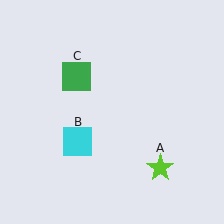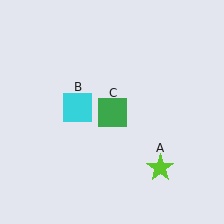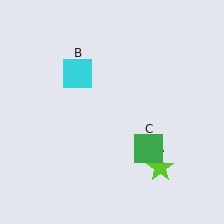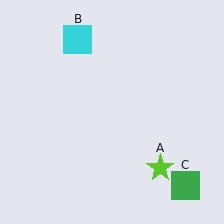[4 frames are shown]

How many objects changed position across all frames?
2 objects changed position: cyan square (object B), green square (object C).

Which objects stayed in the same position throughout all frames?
Lime star (object A) remained stationary.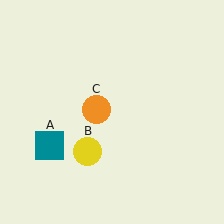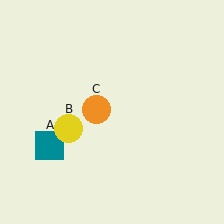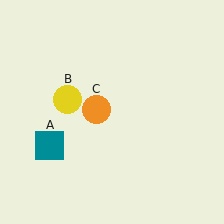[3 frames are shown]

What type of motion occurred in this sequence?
The yellow circle (object B) rotated clockwise around the center of the scene.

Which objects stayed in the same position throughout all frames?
Teal square (object A) and orange circle (object C) remained stationary.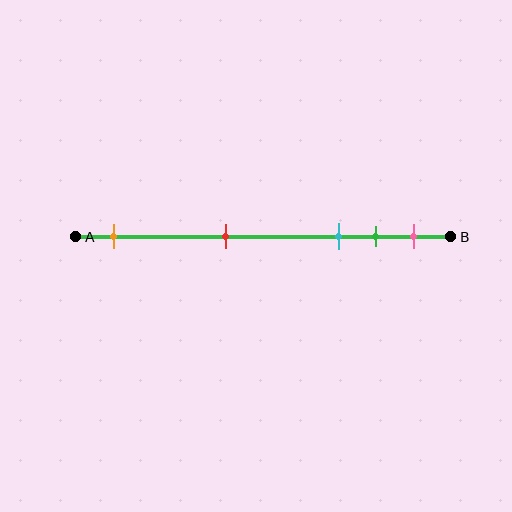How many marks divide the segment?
There are 5 marks dividing the segment.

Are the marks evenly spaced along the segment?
No, the marks are not evenly spaced.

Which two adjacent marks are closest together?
The green and pink marks are the closest adjacent pair.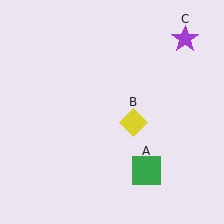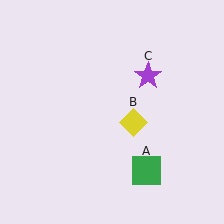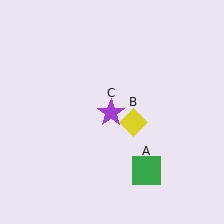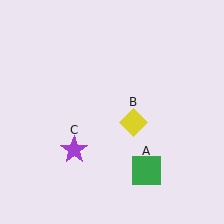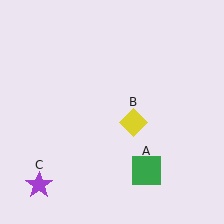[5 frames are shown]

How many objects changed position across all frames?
1 object changed position: purple star (object C).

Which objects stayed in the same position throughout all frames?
Green square (object A) and yellow diamond (object B) remained stationary.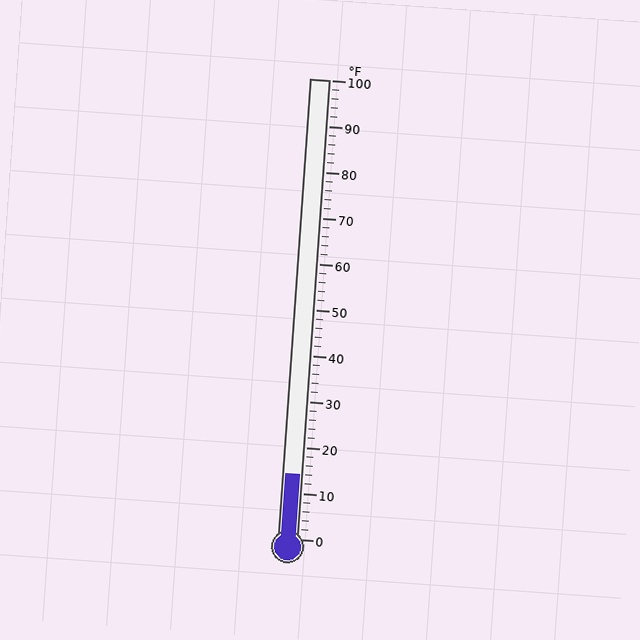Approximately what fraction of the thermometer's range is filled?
The thermometer is filled to approximately 15% of its range.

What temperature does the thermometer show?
The thermometer shows approximately 14°F.